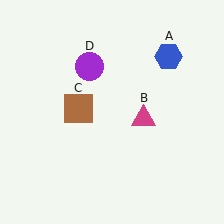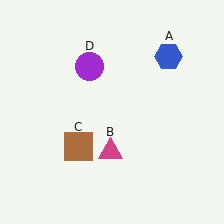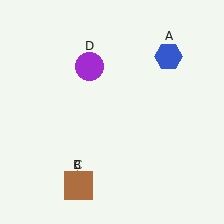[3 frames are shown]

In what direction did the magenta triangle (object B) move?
The magenta triangle (object B) moved down and to the left.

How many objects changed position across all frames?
2 objects changed position: magenta triangle (object B), brown square (object C).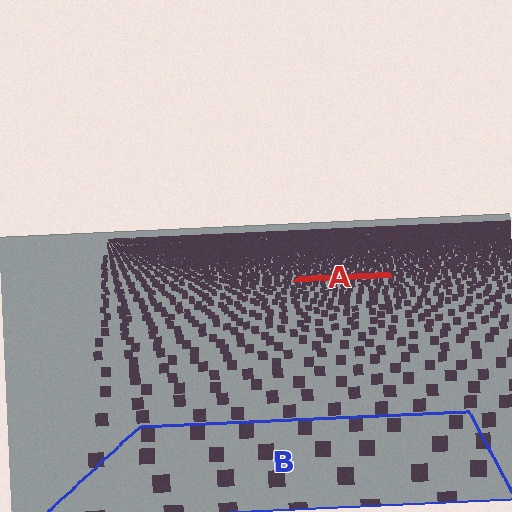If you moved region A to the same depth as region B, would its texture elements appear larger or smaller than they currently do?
They would appear larger. At a closer depth, the same texture elements are projected at a bigger on-screen size.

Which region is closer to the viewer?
Region B is closer. The texture elements there are larger and more spread out.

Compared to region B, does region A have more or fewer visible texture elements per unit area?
Region A has more texture elements per unit area — they are packed more densely because it is farther away.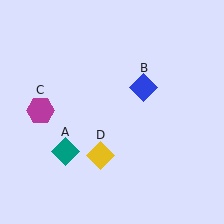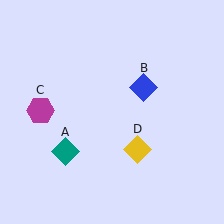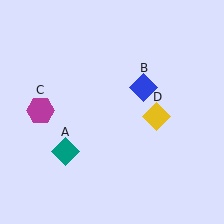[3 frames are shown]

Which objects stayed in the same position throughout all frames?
Teal diamond (object A) and blue diamond (object B) and magenta hexagon (object C) remained stationary.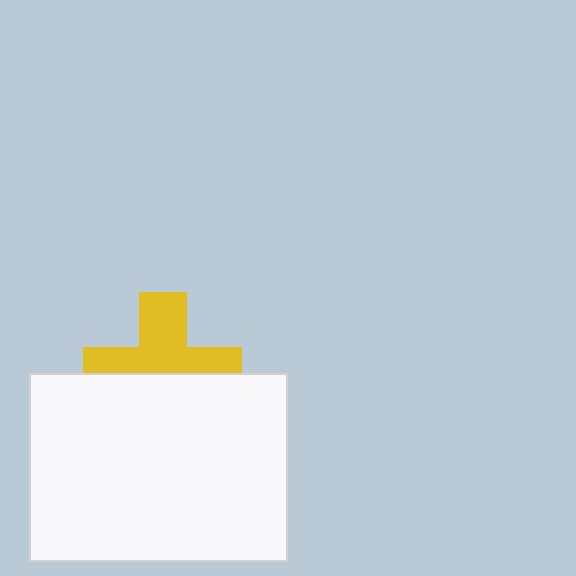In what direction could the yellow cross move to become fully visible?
The yellow cross could move up. That would shift it out from behind the white rectangle entirely.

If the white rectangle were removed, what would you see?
You would see the complete yellow cross.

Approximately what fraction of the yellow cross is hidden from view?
Roughly 47% of the yellow cross is hidden behind the white rectangle.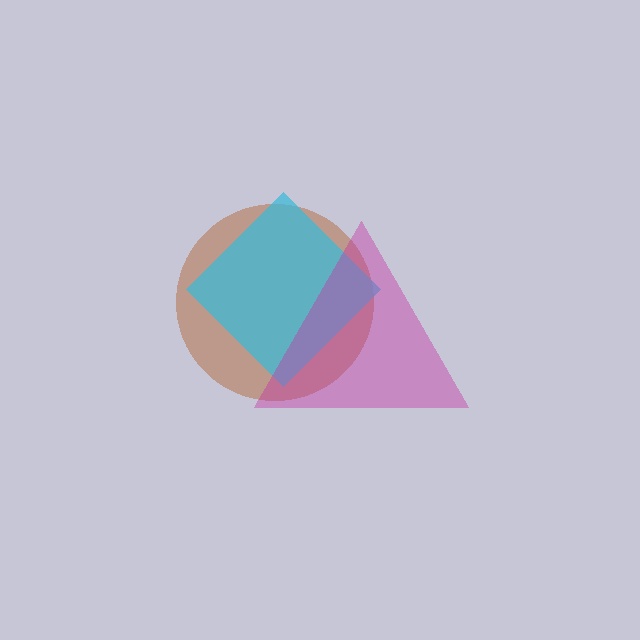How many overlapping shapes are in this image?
There are 3 overlapping shapes in the image.